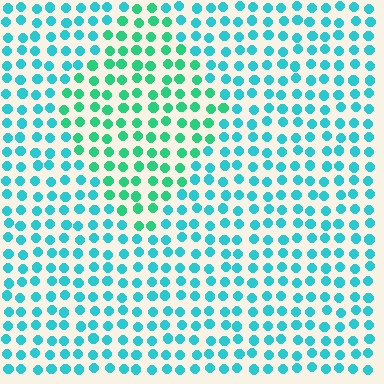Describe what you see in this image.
The image is filled with small cyan elements in a uniform arrangement. A diamond-shaped region is visible where the elements are tinted to a slightly different hue, forming a subtle color boundary.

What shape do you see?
I see a diamond.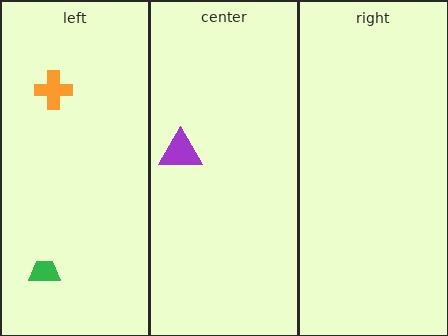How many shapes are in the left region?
2.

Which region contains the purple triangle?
The center region.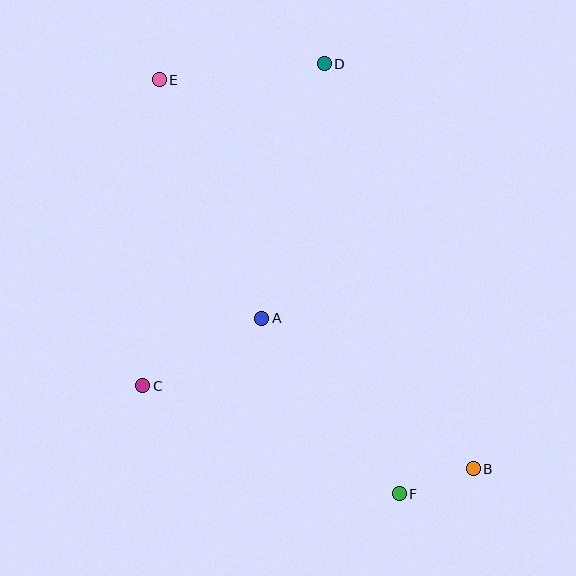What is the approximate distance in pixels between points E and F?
The distance between E and F is approximately 478 pixels.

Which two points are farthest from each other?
Points B and E are farthest from each other.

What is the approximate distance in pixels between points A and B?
The distance between A and B is approximately 260 pixels.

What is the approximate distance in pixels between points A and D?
The distance between A and D is approximately 262 pixels.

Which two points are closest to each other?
Points B and F are closest to each other.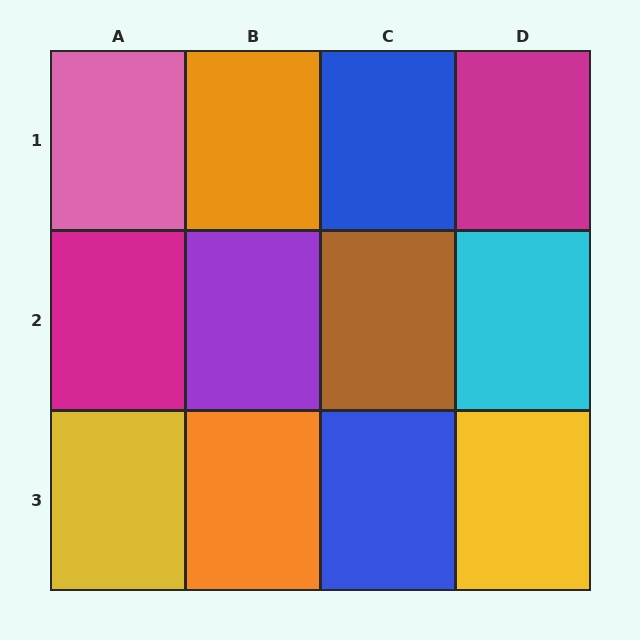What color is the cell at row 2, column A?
Magenta.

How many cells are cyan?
1 cell is cyan.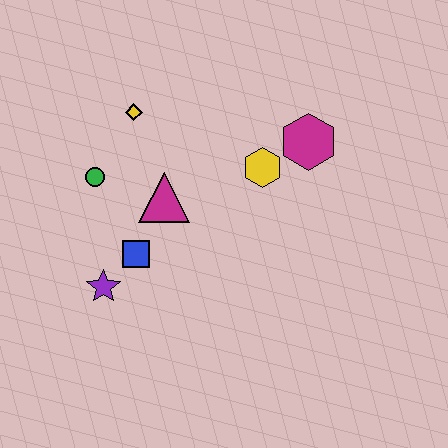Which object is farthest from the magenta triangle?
The magenta hexagon is farthest from the magenta triangle.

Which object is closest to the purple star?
The blue square is closest to the purple star.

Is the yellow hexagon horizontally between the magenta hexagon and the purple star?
Yes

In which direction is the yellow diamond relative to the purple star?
The yellow diamond is above the purple star.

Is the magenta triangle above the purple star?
Yes